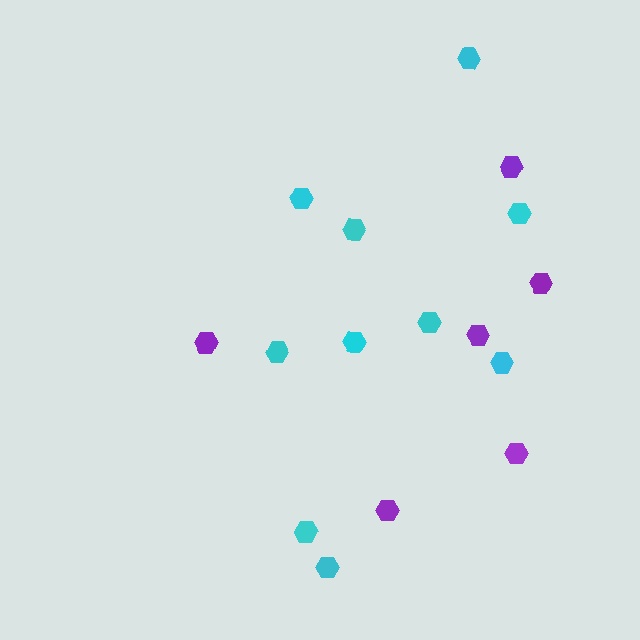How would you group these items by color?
There are 2 groups: one group of cyan hexagons (10) and one group of purple hexagons (6).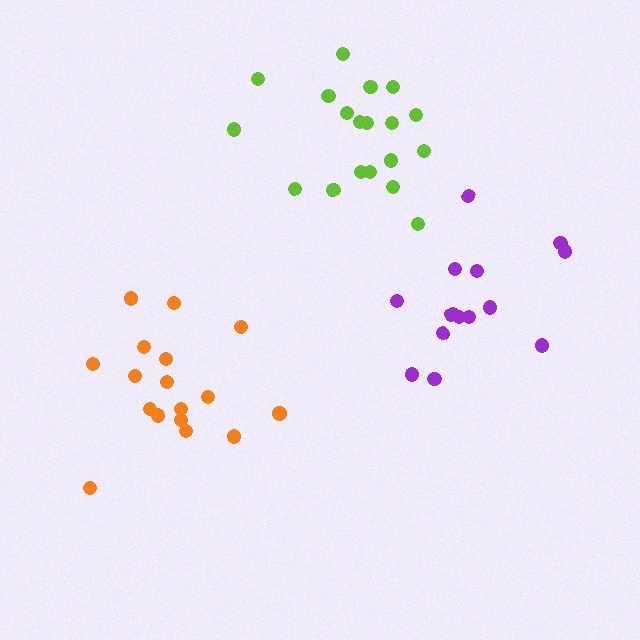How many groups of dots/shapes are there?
There are 3 groups.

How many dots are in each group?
Group 1: 15 dots, Group 2: 17 dots, Group 3: 19 dots (51 total).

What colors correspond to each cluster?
The clusters are colored: purple, orange, lime.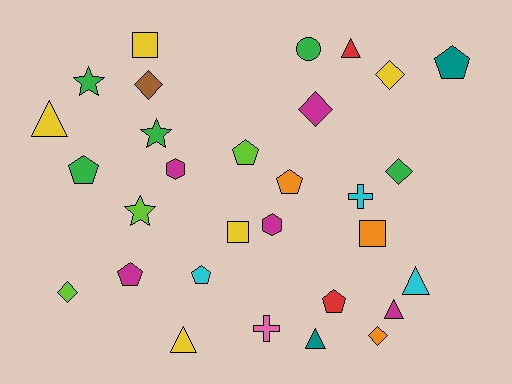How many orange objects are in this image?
There are 3 orange objects.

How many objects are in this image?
There are 30 objects.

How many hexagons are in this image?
There are 2 hexagons.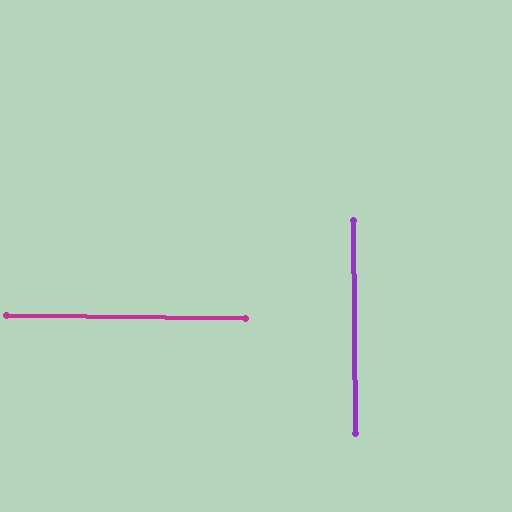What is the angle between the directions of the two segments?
Approximately 89 degrees.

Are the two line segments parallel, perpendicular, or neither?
Perpendicular — they meet at approximately 89°.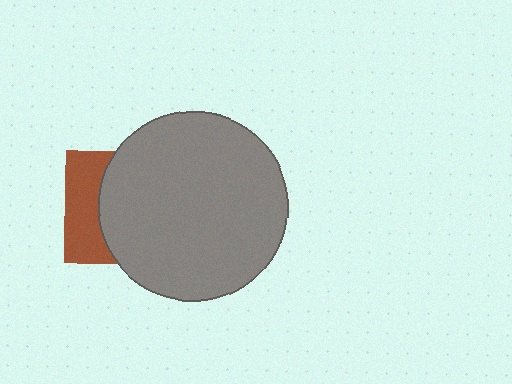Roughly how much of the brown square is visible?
A small part of it is visible (roughly 34%).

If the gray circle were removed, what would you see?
You would see the complete brown square.